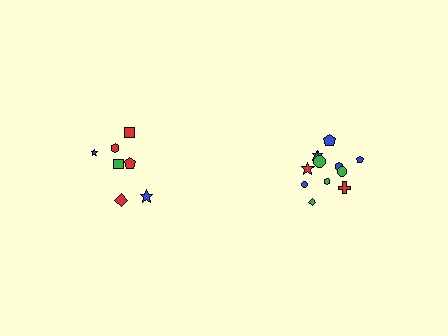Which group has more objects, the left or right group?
The right group.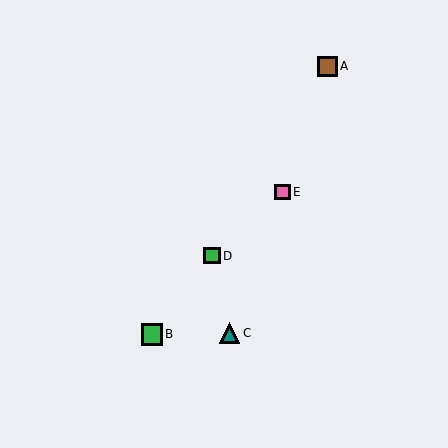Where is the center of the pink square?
The center of the pink square is at (282, 192).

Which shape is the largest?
The green square (labeled B) is the largest.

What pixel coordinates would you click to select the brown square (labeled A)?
Click at (327, 66) to select the brown square A.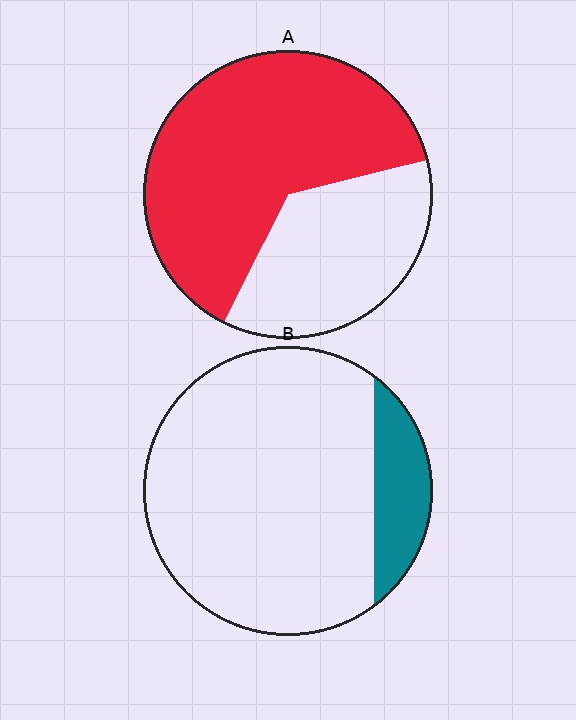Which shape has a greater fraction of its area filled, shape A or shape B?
Shape A.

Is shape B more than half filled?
No.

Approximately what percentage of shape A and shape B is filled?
A is approximately 65% and B is approximately 15%.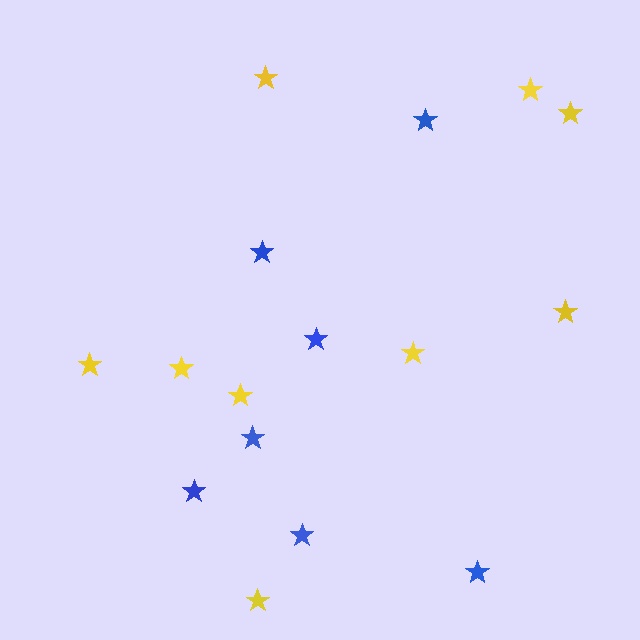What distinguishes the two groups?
There are 2 groups: one group of yellow stars (9) and one group of blue stars (7).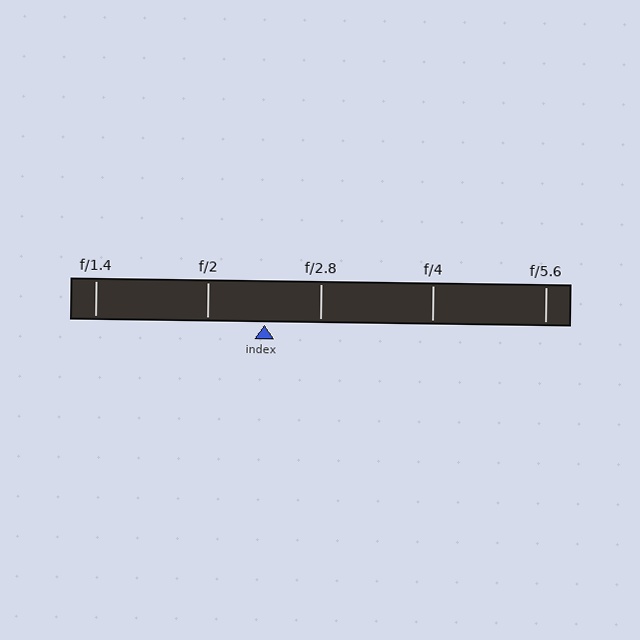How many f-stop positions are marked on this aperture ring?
There are 5 f-stop positions marked.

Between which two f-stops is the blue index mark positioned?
The index mark is between f/2 and f/2.8.